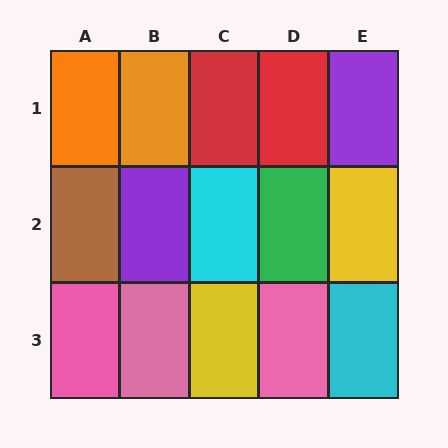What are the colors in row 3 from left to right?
Pink, pink, yellow, pink, cyan.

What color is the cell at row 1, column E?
Purple.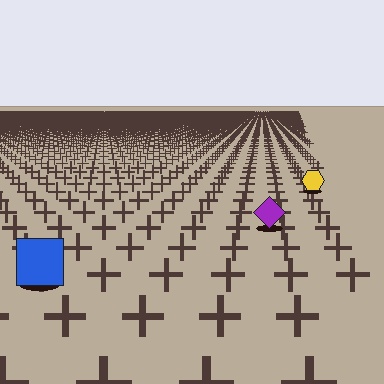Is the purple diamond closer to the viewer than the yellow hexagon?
Yes. The purple diamond is closer — you can tell from the texture gradient: the ground texture is coarser near it.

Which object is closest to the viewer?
The blue square is closest. The texture marks near it are larger and more spread out.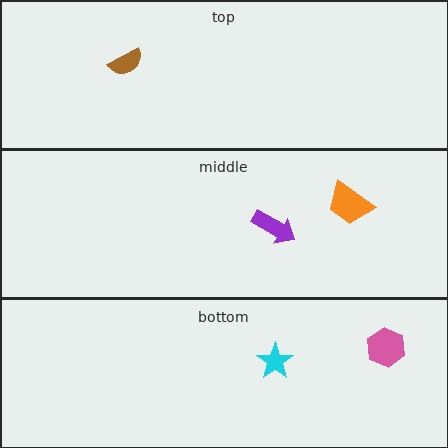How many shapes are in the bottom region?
2.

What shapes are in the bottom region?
The pink hexagon, the cyan star.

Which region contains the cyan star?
The bottom region.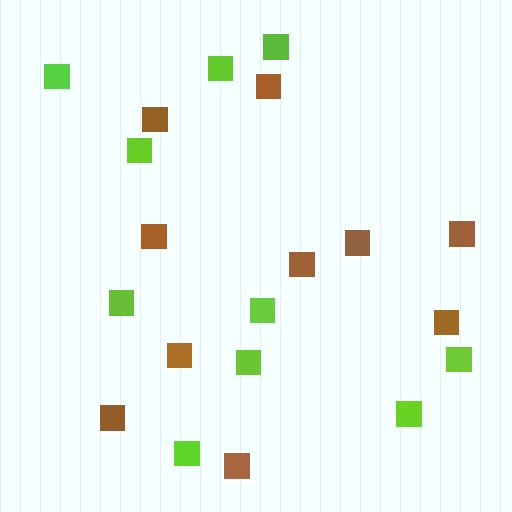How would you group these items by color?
There are 2 groups: one group of brown squares (10) and one group of lime squares (10).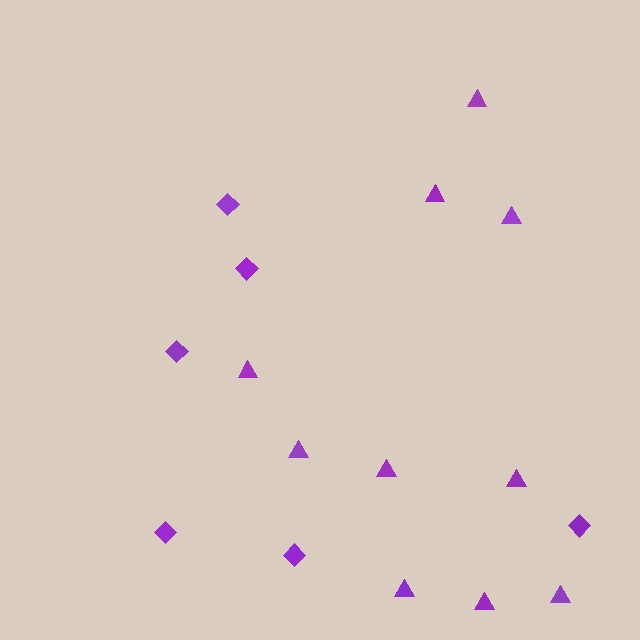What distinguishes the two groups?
There are 2 groups: one group of diamonds (6) and one group of triangles (10).